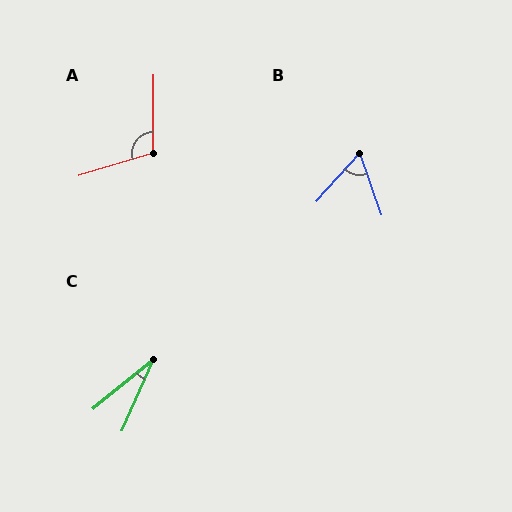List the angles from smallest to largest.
C (27°), B (61°), A (107°).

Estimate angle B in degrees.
Approximately 61 degrees.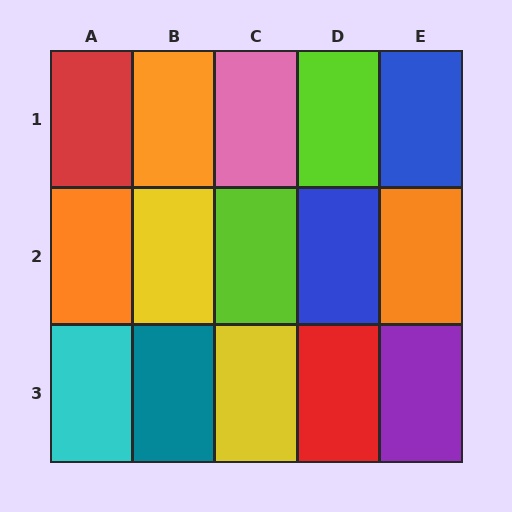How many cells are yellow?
2 cells are yellow.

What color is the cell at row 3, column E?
Purple.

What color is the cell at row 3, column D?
Red.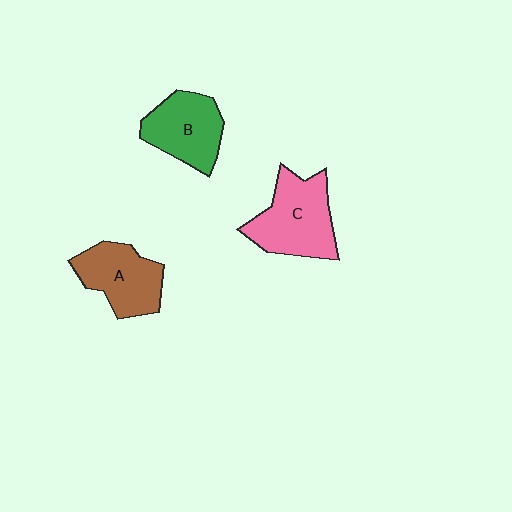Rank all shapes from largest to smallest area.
From largest to smallest: C (pink), B (green), A (brown).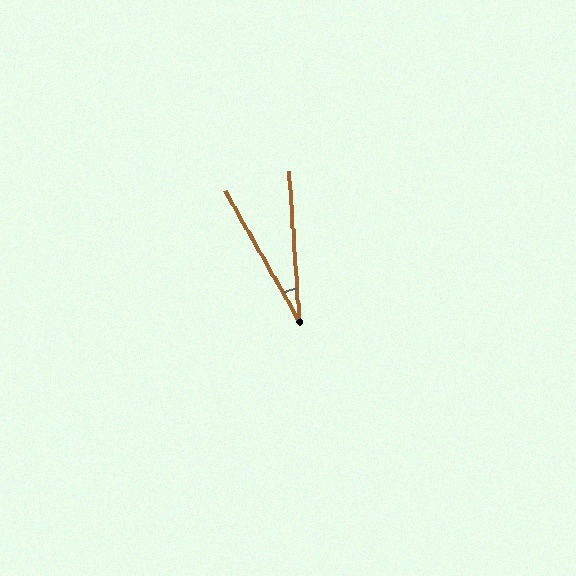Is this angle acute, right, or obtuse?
It is acute.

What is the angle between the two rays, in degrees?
Approximately 26 degrees.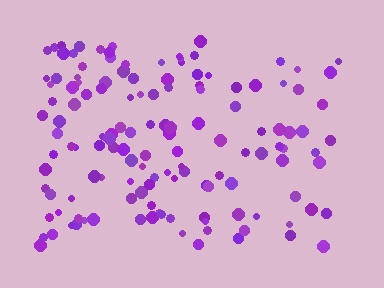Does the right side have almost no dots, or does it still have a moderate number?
Still a moderate number, just noticeably fewer than the left.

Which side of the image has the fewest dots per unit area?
The right.